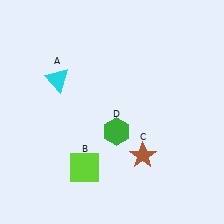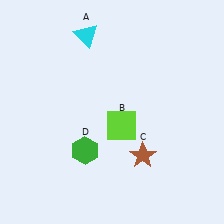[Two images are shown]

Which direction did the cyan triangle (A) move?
The cyan triangle (A) moved up.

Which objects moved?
The objects that moved are: the cyan triangle (A), the lime square (B), the green hexagon (D).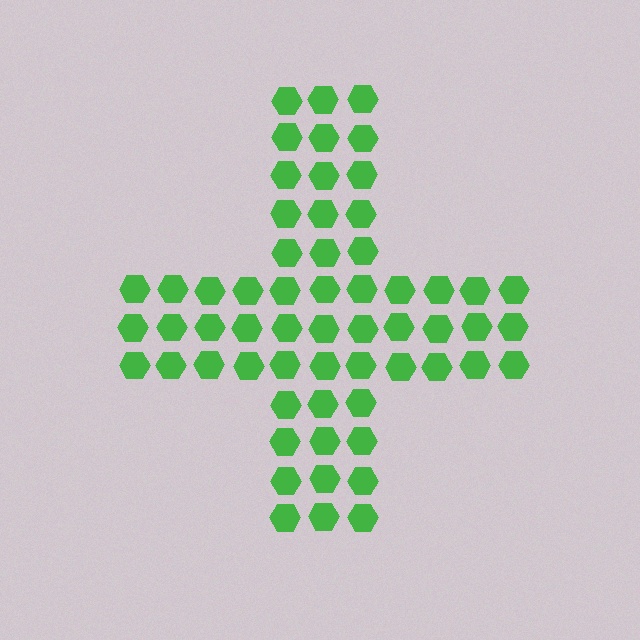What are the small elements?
The small elements are hexagons.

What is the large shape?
The large shape is a cross.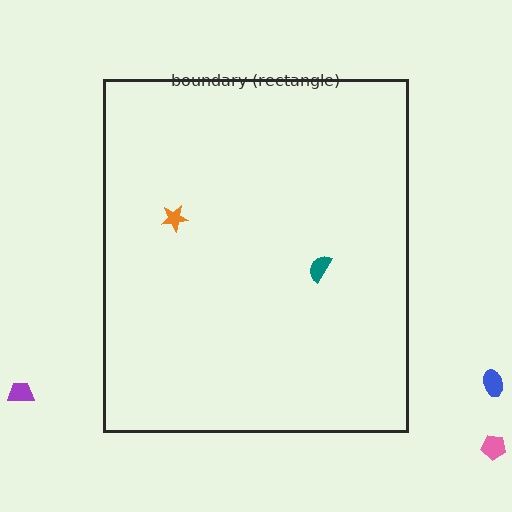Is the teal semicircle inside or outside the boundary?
Inside.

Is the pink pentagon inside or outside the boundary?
Outside.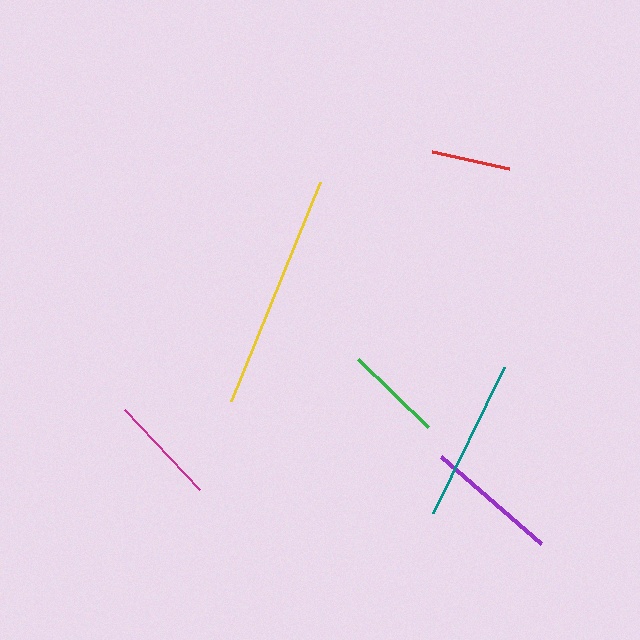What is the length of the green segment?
The green segment is approximately 98 pixels long.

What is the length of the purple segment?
The purple segment is approximately 133 pixels long.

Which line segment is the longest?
The yellow line is the longest at approximately 237 pixels.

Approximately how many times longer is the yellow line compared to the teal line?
The yellow line is approximately 1.5 times the length of the teal line.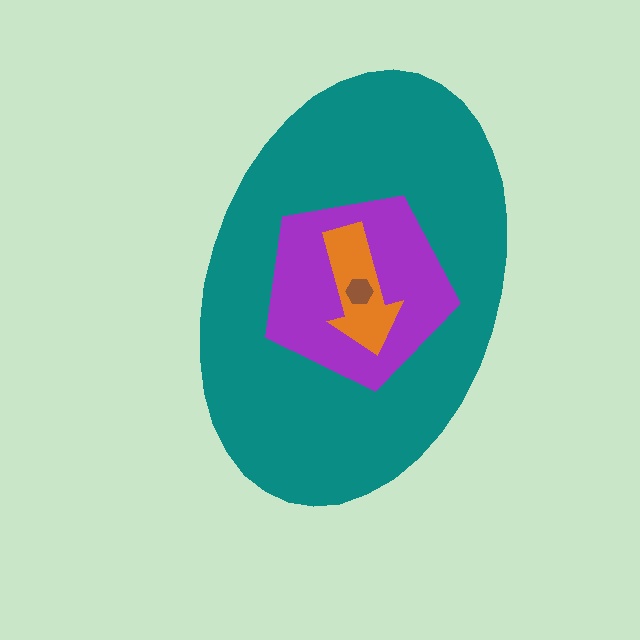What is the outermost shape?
The teal ellipse.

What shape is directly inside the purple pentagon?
The orange arrow.